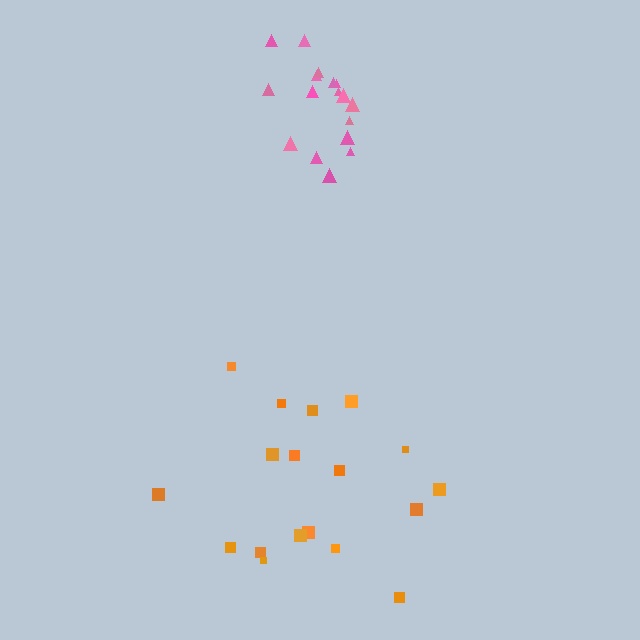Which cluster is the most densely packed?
Pink.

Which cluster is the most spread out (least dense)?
Orange.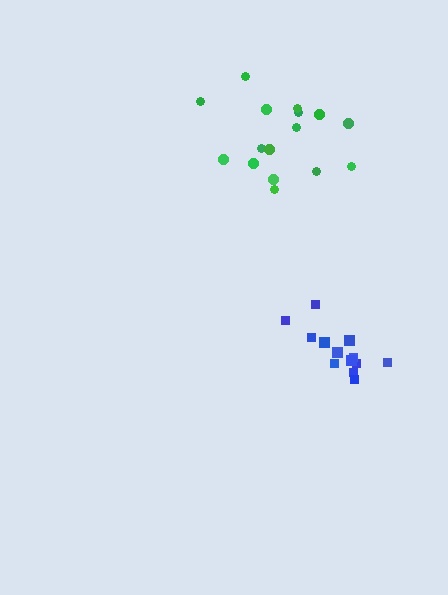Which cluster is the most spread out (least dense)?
Green.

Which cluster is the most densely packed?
Blue.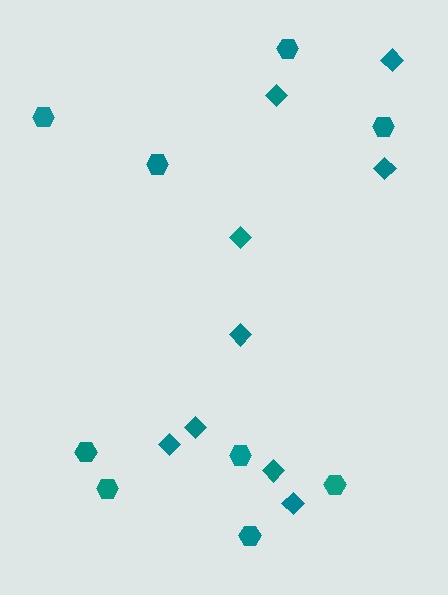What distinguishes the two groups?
There are 2 groups: one group of diamonds (9) and one group of hexagons (9).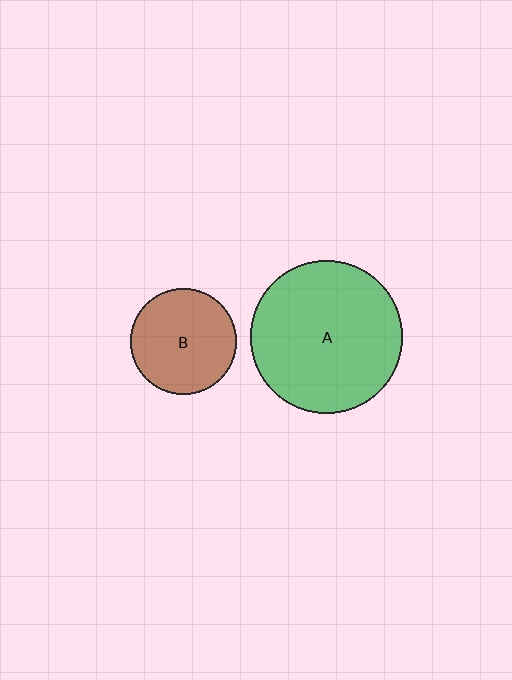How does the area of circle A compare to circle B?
Approximately 2.1 times.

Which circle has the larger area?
Circle A (green).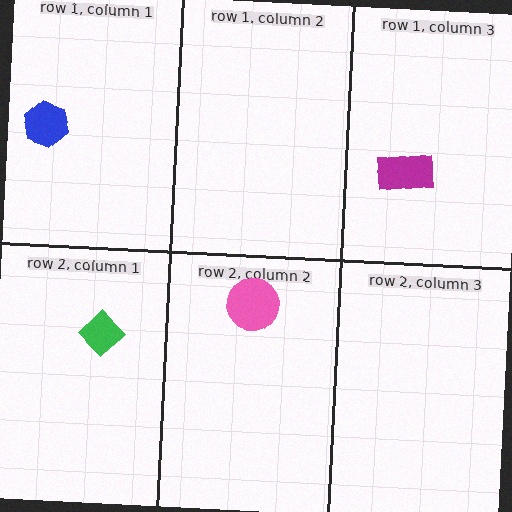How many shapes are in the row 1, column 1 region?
1.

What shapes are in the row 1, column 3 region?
The magenta rectangle.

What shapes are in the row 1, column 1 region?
The blue hexagon.